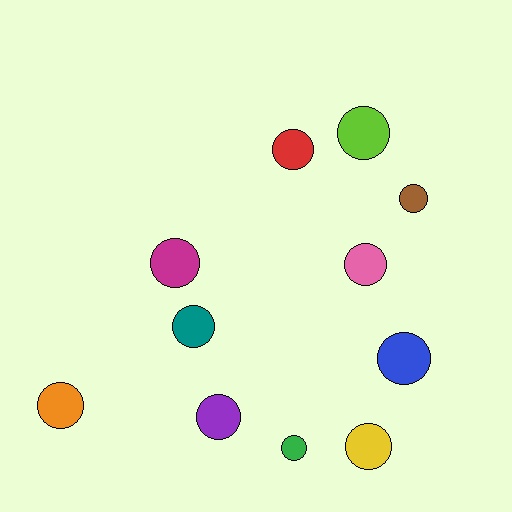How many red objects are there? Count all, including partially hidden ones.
There is 1 red object.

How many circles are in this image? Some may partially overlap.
There are 11 circles.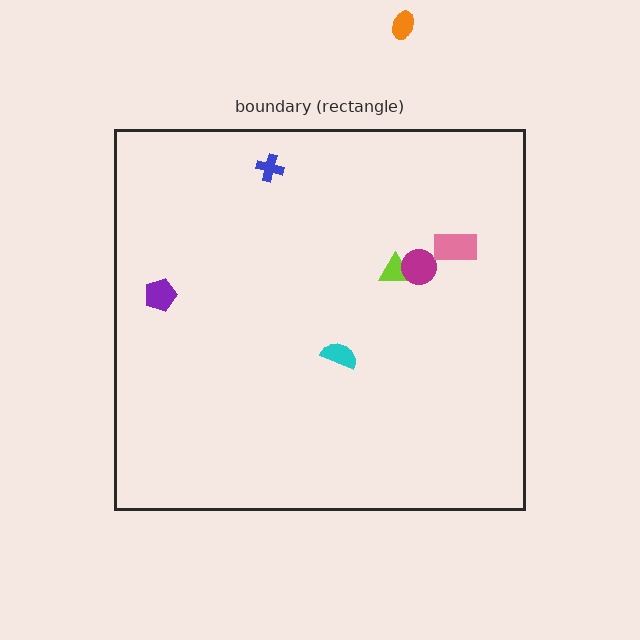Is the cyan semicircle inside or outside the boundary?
Inside.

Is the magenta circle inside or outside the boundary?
Inside.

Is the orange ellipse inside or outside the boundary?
Outside.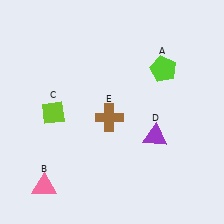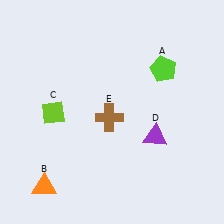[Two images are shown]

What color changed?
The triangle (B) changed from pink in Image 1 to orange in Image 2.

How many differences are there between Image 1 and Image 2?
There is 1 difference between the two images.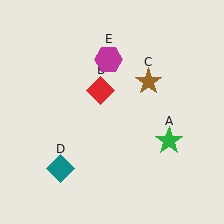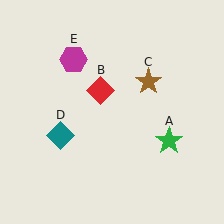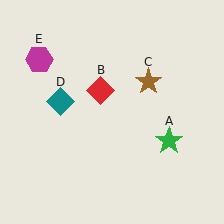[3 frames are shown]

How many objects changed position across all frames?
2 objects changed position: teal diamond (object D), magenta hexagon (object E).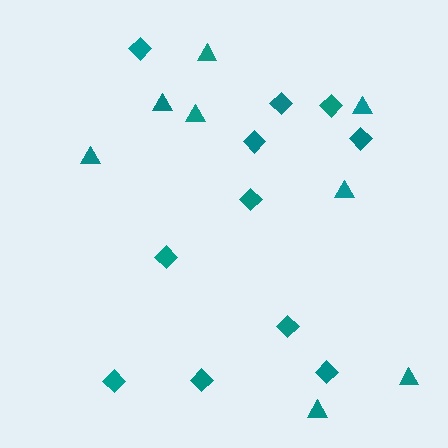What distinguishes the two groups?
There are 2 groups: one group of diamonds (11) and one group of triangles (8).